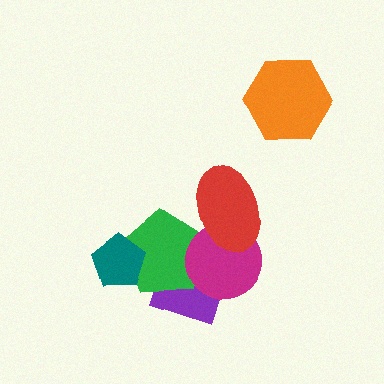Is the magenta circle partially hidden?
Yes, it is partially covered by another shape.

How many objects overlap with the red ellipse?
2 objects overlap with the red ellipse.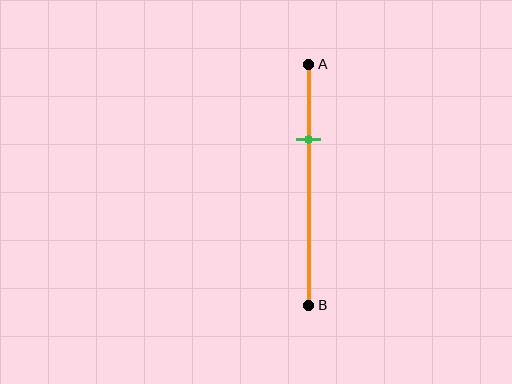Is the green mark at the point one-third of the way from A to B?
Yes, the mark is approximately at the one-third point.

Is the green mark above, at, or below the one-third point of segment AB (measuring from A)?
The green mark is approximately at the one-third point of segment AB.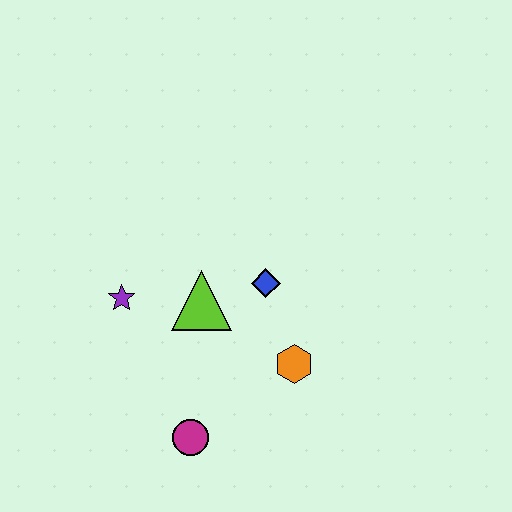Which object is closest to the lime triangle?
The blue diamond is closest to the lime triangle.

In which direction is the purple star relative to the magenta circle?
The purple star is above the magenta circle.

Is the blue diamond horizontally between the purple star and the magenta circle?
No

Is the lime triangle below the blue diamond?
Yes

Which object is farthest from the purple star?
The orange hexagon is farthest from the purple star.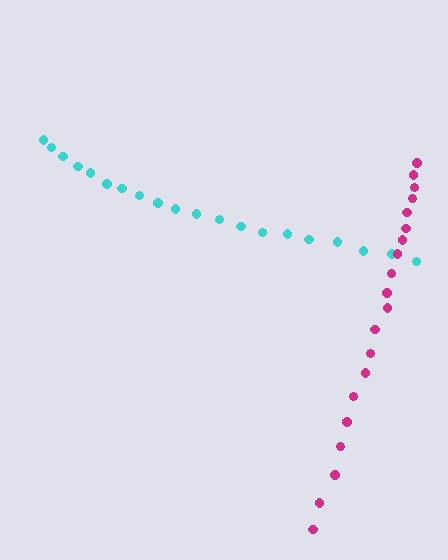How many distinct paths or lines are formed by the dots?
There are 2 distinct paths.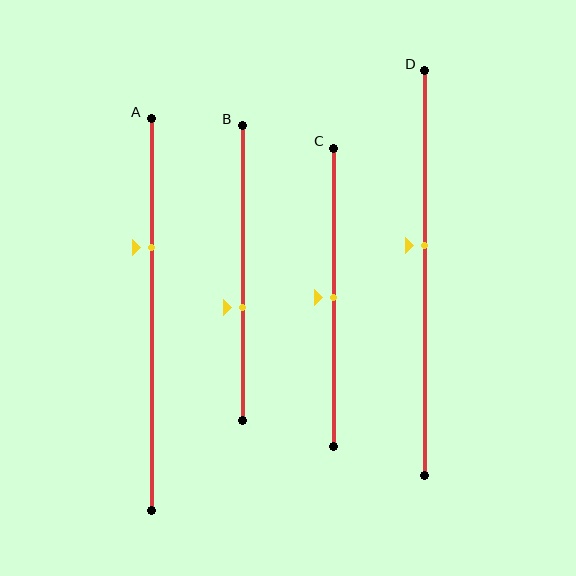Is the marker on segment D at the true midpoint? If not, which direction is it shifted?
No, the marker on segment D is shifted upward by about 7% of the segment length.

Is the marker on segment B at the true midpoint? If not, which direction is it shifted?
No, the marker on segment B is shifted downward by about 12% of the segment length.